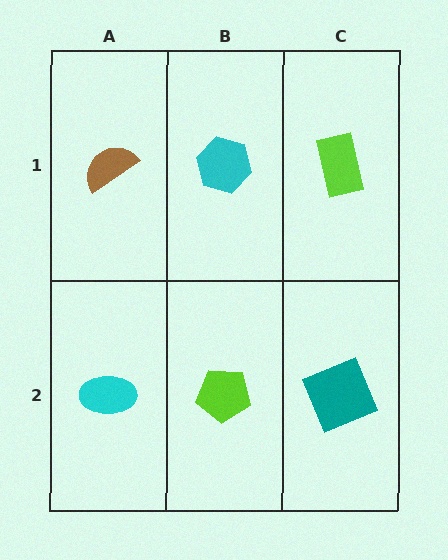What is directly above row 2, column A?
A brown semicircle.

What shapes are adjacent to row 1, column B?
A lime pentagon (row 2, column B), a brown semicircle (row 1, column A), a lime rectangle (row 1, column C).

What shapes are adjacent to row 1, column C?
A teal square (row 2, column C), a cyan hexagon (row 1, column B).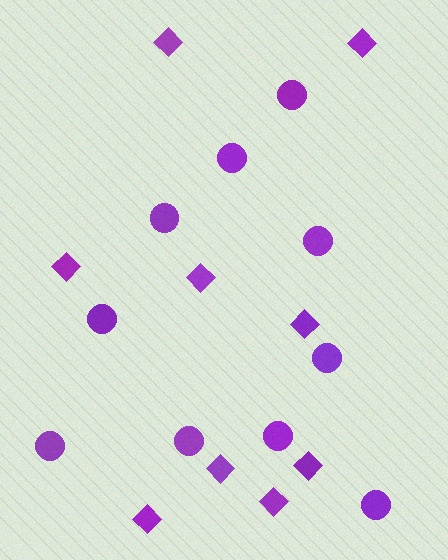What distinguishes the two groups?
There are 2 groups: one group of diamonds (9) and one group of circles (10).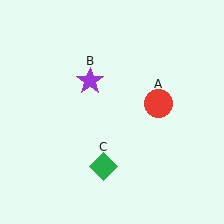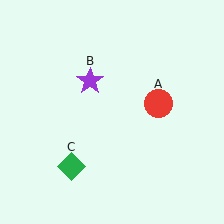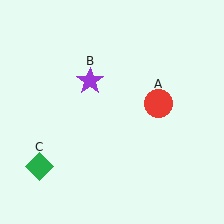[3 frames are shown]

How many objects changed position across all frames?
1 object changed position: green diamond (object C).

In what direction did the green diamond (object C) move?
The green diamond (object C) moved left.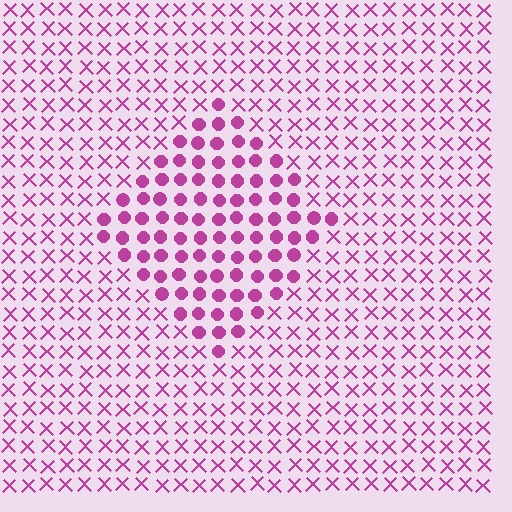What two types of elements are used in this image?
The image uses circles inside the diamond region and X marks outside it.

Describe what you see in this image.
The image is filled with small magenta elements arranged in a uniform grid. A diamond-shaped region contains circles, while the surrounding area contains X marks. The boundary is defined purely by the change in element shape.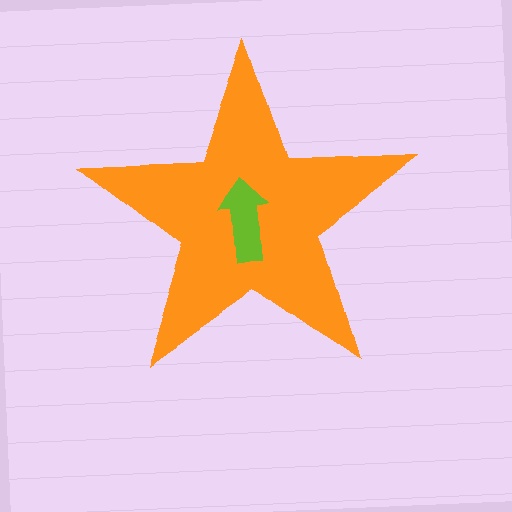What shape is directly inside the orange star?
The lime arrow.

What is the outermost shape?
The orange star.